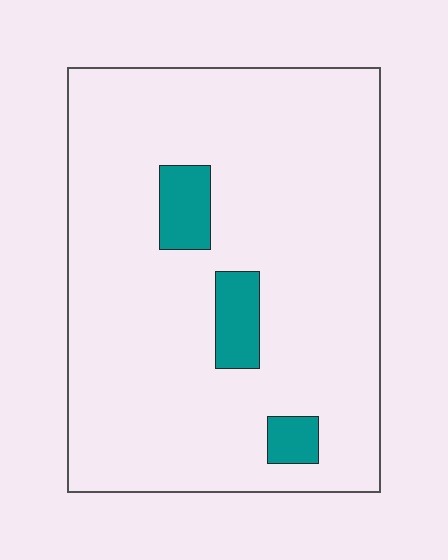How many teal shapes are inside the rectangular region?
3.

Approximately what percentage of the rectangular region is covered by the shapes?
Approximately 10%.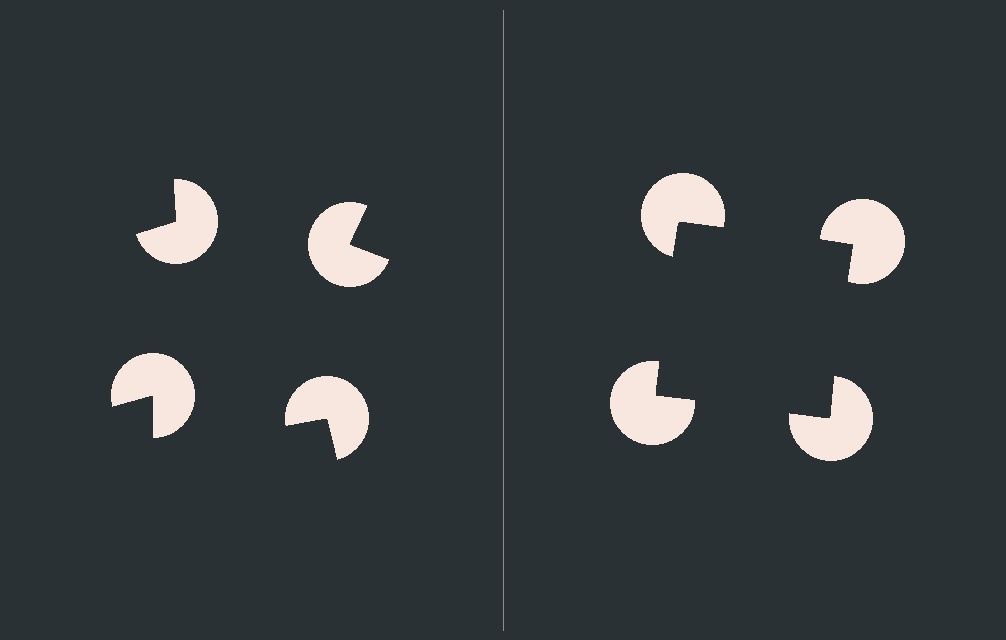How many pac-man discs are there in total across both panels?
8 — 4 on each side.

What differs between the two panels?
The pac-man discs are positioned identically on both sides; only the wedge orientations differ. On the right they align to a square; on the left they are misaligned.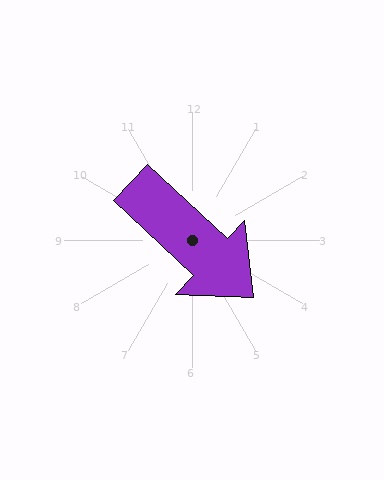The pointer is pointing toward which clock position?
Roughly 4 o'clock.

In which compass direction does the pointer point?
Southeast.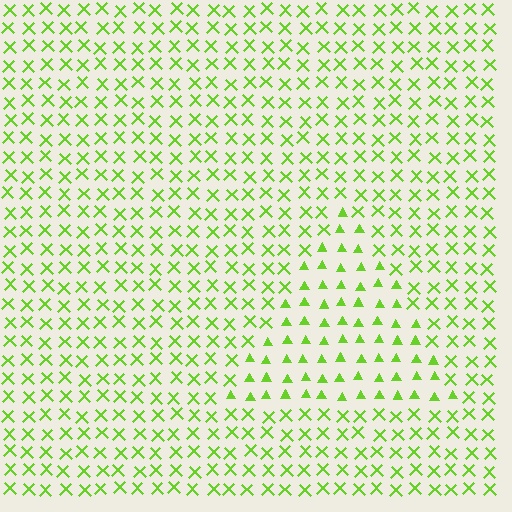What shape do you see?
I see a triangle.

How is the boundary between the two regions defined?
The boundary is defined by a change in element shape: triangles inside vs. X marks outside. All elements share the same color and spacing.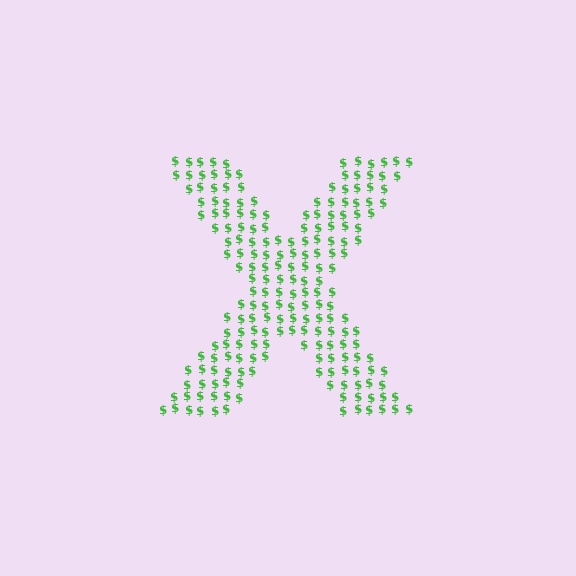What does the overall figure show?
The overall figure shows the letter X.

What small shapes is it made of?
It is made of small dollar signs.